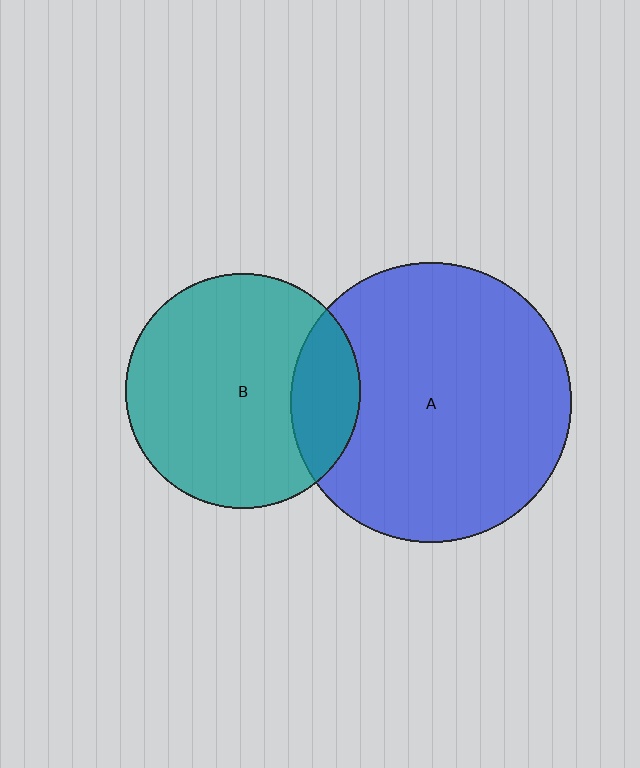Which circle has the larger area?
Circle A (blue).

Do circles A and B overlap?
Yes.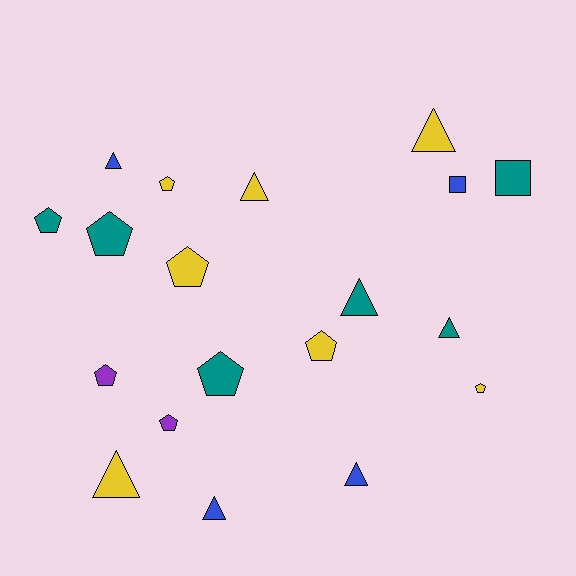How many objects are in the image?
There are 19 objects.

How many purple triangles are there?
There are no purple triangles.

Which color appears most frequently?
Yellow, with 7 objects.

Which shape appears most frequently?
Pentagon, with 9 objects.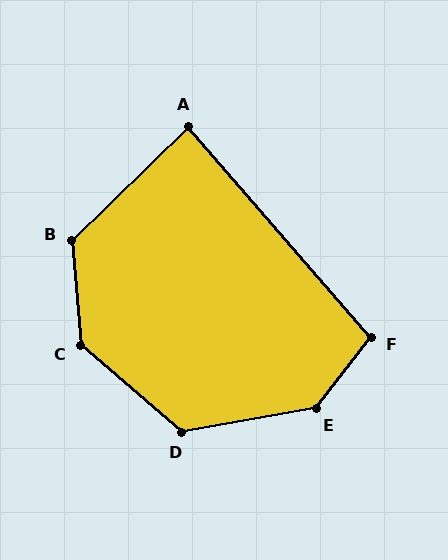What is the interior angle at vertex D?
Approximately 129 degrees (obtuse).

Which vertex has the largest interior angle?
E, at approximately 138 degrees.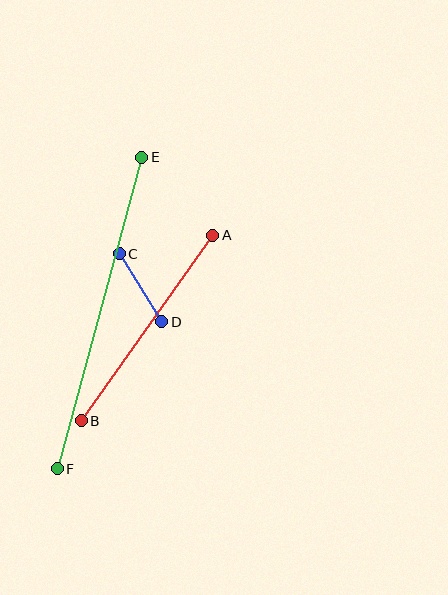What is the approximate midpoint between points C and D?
The midpoint is at approximately (140, 288) pixels.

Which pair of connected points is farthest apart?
Points E and F are farthest apart.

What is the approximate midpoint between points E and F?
The midpoint is at approximately (100, 313) pixels.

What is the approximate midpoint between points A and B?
The midpoint is at approximately (147, 328) pixels.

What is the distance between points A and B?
The distance is approximately 227 pixels.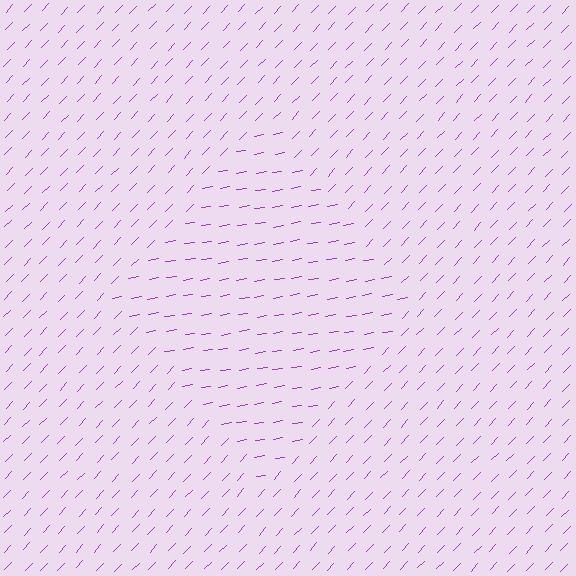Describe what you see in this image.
The image is filled with small purple line segments. A diamond region in the image has lines oriented differently from the surrounding lines, creating a visible texture boundary.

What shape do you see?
I see a diamond.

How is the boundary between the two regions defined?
The boundary is defined purely by a change in line orientation (approximately 36 degrees difference). All lines are the same color and thickness.